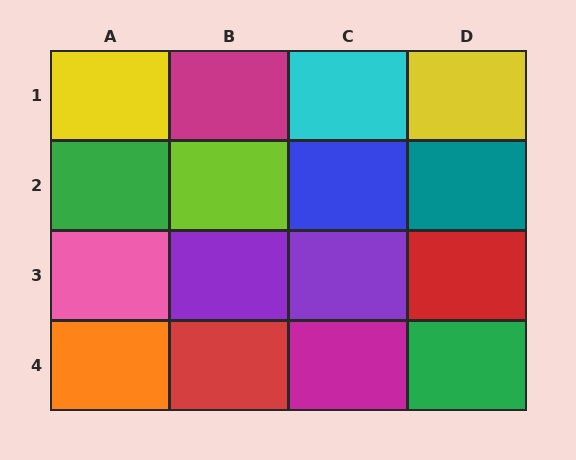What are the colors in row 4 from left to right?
Orange, red, magenta, green.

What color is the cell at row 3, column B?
Purple.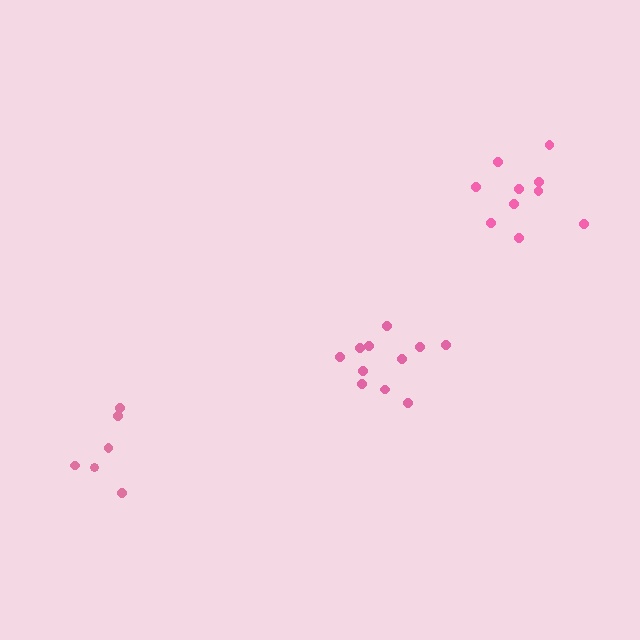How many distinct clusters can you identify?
There are 3 distinct clusters.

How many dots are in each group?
Group 1: 10 dots, Group 2: 11 dots, Group 3: 6 dots (27 total).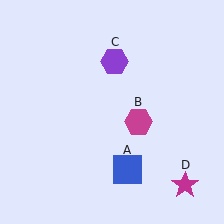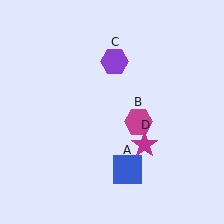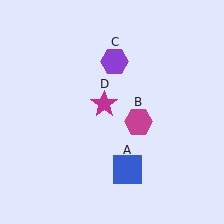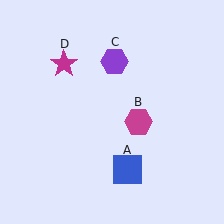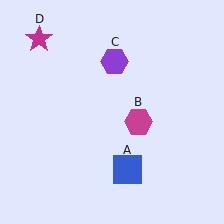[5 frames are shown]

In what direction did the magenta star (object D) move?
The magenta star (object D) moved up and to the left.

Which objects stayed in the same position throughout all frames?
Blue square (object A) and magenta hexagon (object B) and purple hexagon (object C) remained stationary.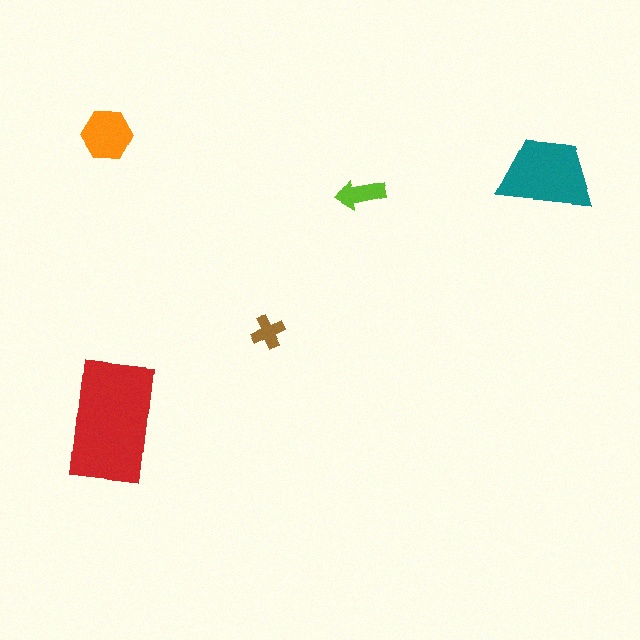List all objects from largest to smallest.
The red rectangle, the teal trapezoid, the orange hexagon, the lime arrow, the brown cross.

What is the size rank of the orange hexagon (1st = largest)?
3rd.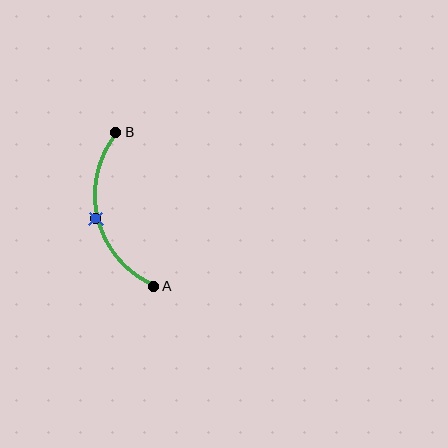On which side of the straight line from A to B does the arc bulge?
The arc bulges to the left of the straight line connecting A and B.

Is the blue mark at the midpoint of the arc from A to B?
Yes. The blue mark lies on the arc at equal arc-length from both A and B — it is the arc midpoint.